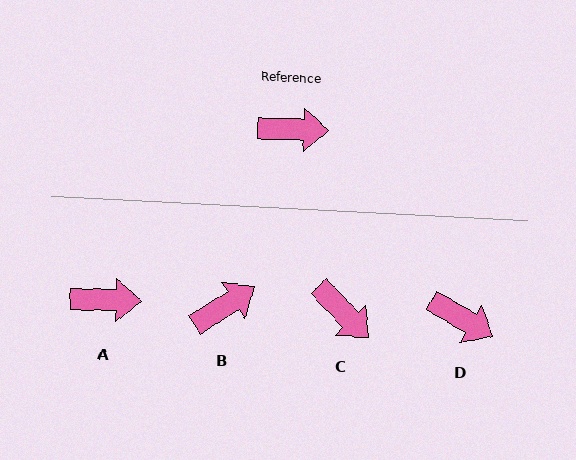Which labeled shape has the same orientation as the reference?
A.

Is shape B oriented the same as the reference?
No, it is off by about 34 degrees.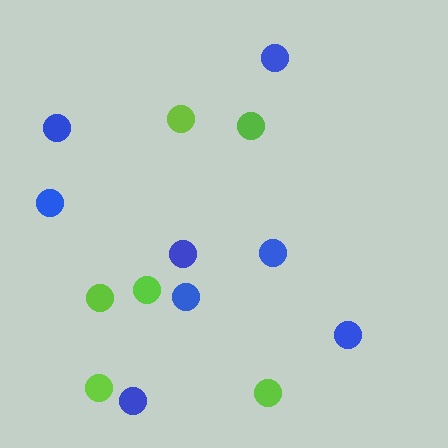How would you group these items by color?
There are 2 groups: one group of lime circles (6) and one group of blue circles (8).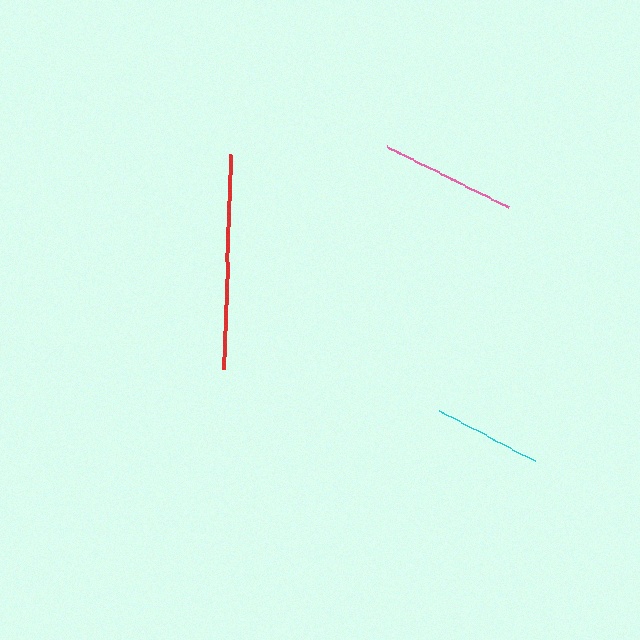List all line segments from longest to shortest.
From longest to shortest: red, pink, cyan.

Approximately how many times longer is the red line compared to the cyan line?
The red line is approximately 2.0 times the length of the cyan line.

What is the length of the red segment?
The red segment is approximately 215 pixels long.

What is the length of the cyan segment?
The cyan segment is approximately 108 pixels long.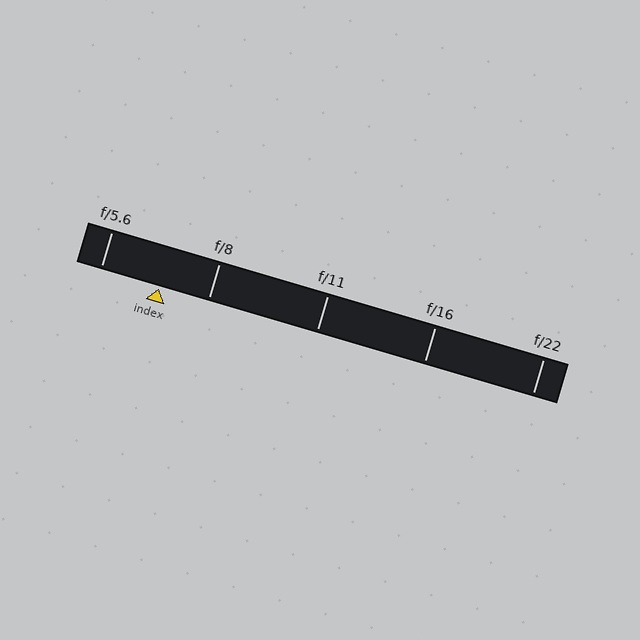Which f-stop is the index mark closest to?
The index mark is closest to f/8.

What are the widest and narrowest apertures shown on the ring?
The widest aperture shown is f/5.6 and the narrowest is f/22.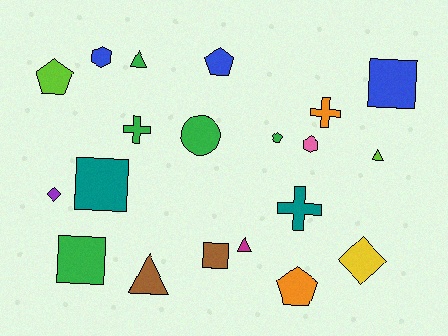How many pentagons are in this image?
There are 4 pentagons.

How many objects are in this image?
There are 20 objects.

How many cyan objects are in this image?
There are no cyan objects.